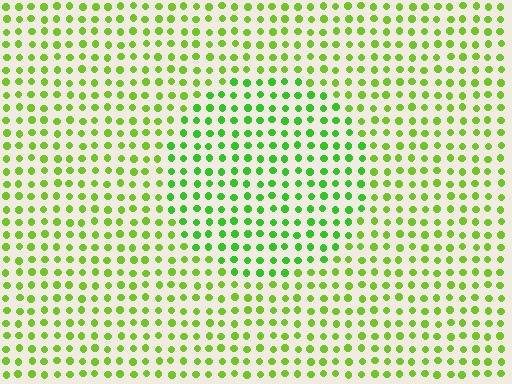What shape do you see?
I see a circle.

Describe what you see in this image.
The image is filled with small lime elements in a uniform arrangement. A circle-shaped region is visible where the elements are tinted to a slightly different hue, forming a subtle color boundary.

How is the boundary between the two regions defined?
The boundary is defined purely by a slight shift in hue (about 24 degrees). Spacing, size, and orientation are identical on both sides.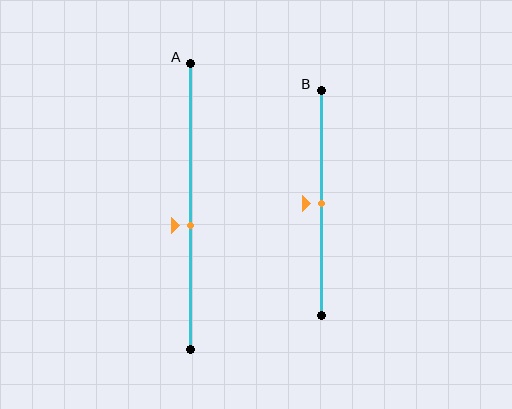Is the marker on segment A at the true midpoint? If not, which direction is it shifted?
No, the marker on segment A is shifted downward by about 7% of the segment length.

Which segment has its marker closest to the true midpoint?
Segment B has its marker closest to the true midpoint.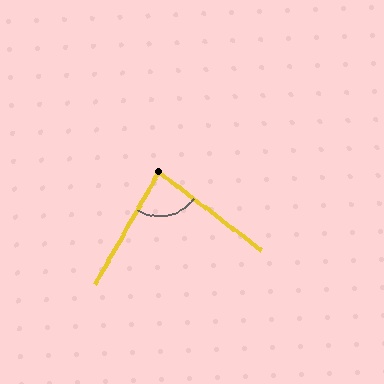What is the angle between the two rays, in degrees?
Approximately 83 degrees.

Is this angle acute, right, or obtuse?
It is acute.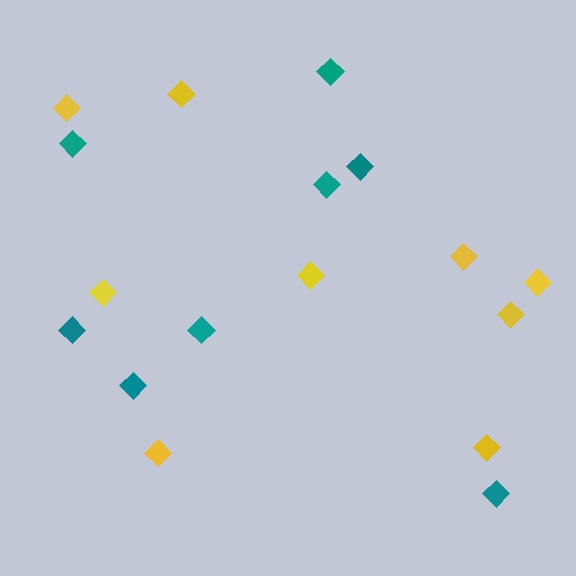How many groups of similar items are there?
There are 2 groups: one group of yellow diamonds (9) and one group of teal diamonds (8).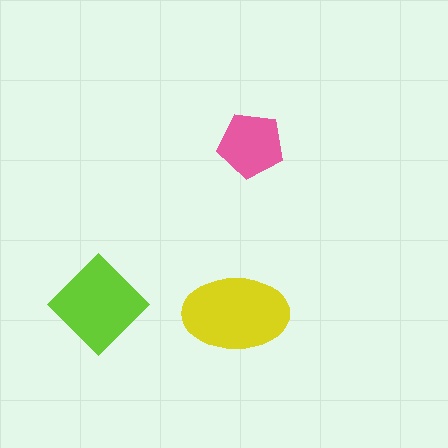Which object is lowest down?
The yellow ellipse is bottommost.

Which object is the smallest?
The pink pentagon.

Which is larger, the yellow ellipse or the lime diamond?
The yellow ellipse.